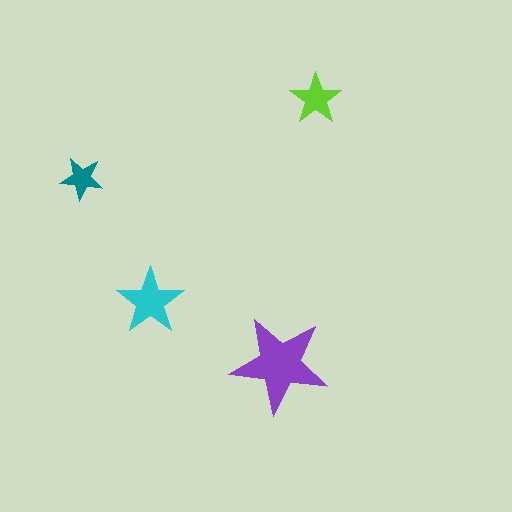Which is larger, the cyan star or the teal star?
The cyan one.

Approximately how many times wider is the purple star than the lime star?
About 2 times wider.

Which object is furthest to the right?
The lime star is rightmost.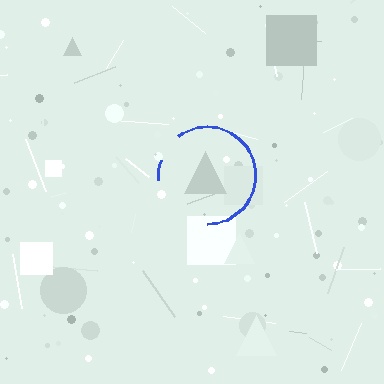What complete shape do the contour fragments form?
The contour fragments form a circle.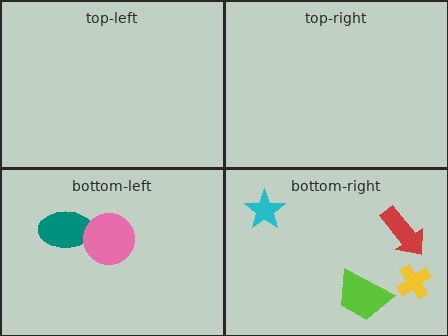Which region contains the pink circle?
The bottom-left region.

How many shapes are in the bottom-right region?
4.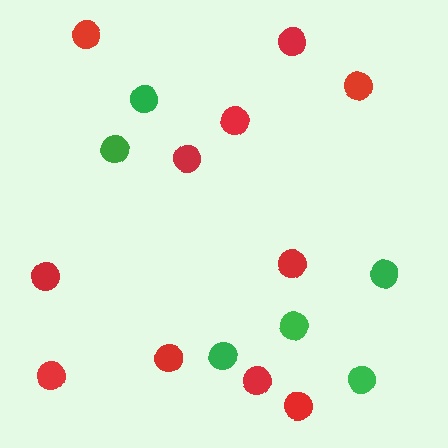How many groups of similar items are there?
There are 2 groups: one group of green circles (6) and one group of red circles (11).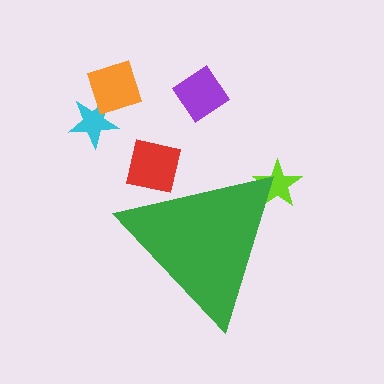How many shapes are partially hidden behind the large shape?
2 shapes are partially hidden.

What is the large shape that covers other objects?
A green triangle.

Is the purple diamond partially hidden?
No, the purple diamond is fully visible.